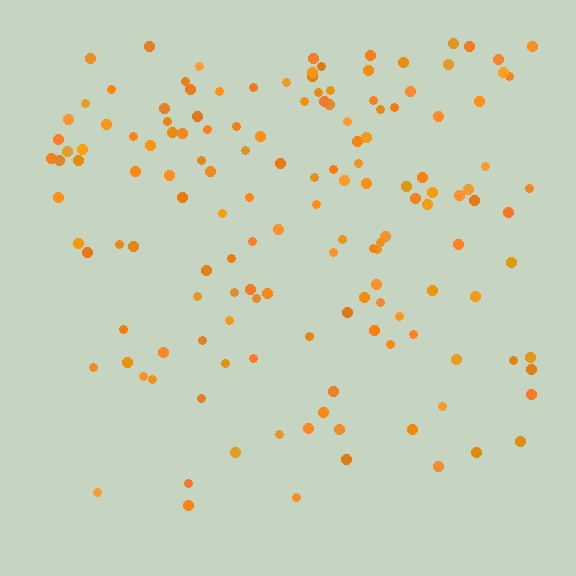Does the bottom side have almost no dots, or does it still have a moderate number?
Still a moderate number, just noticeably fewer than the top.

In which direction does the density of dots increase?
From bottom to top, with the top side densest.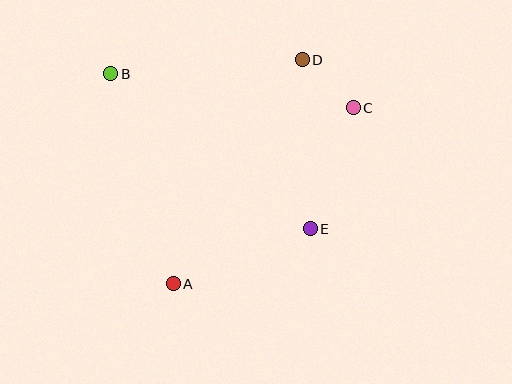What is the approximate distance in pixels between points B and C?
The distance between B and C is approximately 245 pixels.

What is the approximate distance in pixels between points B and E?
The distance between B and E is approximately 253 pixels.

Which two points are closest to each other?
Points C and D are closest to each other.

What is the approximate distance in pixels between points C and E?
The distance between C and E is approximately 129 pixels.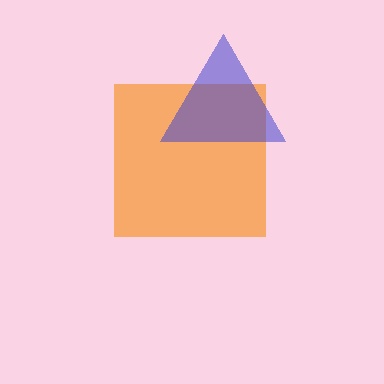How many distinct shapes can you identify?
There are 2 distinct shapes: an orange square, a blue triangle.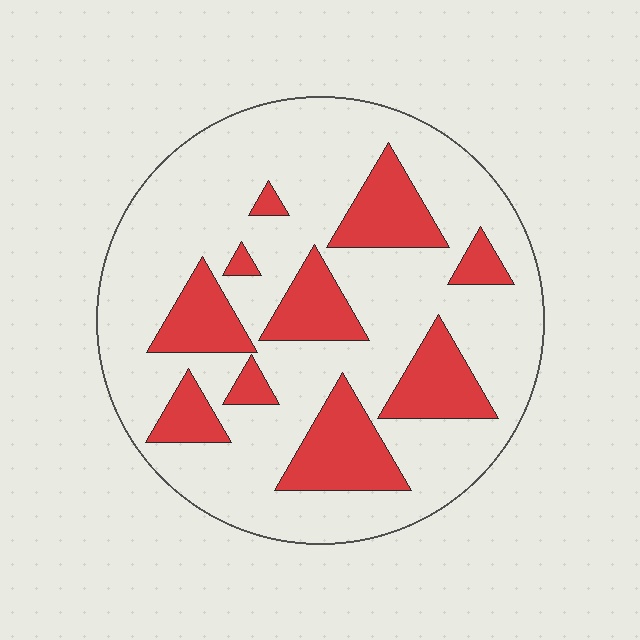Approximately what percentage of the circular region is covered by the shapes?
Approximately 25%.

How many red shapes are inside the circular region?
10.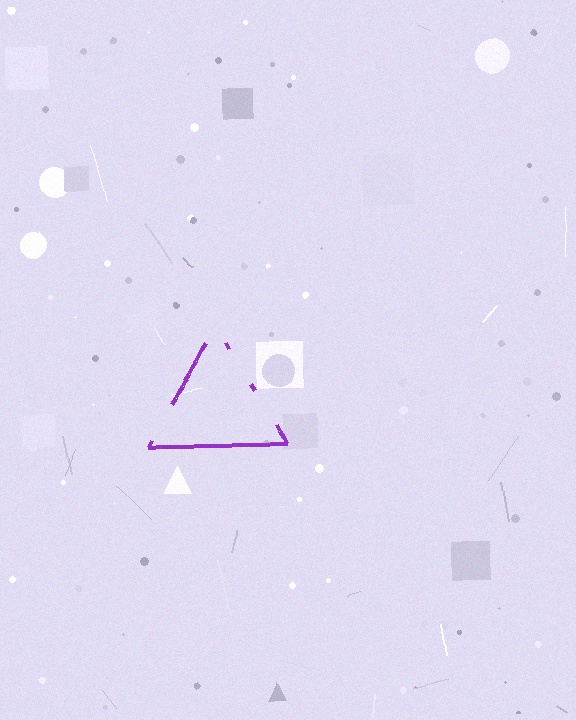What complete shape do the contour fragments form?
The contour fragments form a triangle.